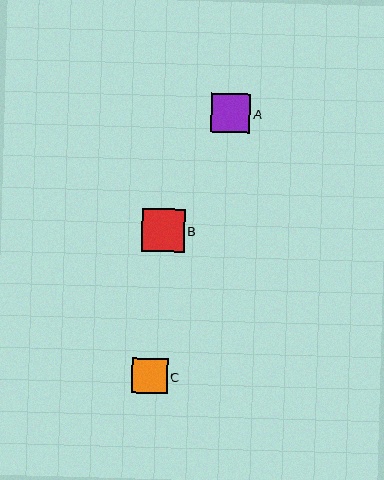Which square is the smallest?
Square C is the smallest with a size of approximately 35 pixels.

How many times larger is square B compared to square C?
Square B is approximately 1.2 times the size of square C.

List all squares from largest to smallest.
From largest to smallest: B, A, C.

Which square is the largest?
Square B is the largest with a size of approximately 43 pixels.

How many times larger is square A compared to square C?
Square A is approximately 1.1 times the size of square C.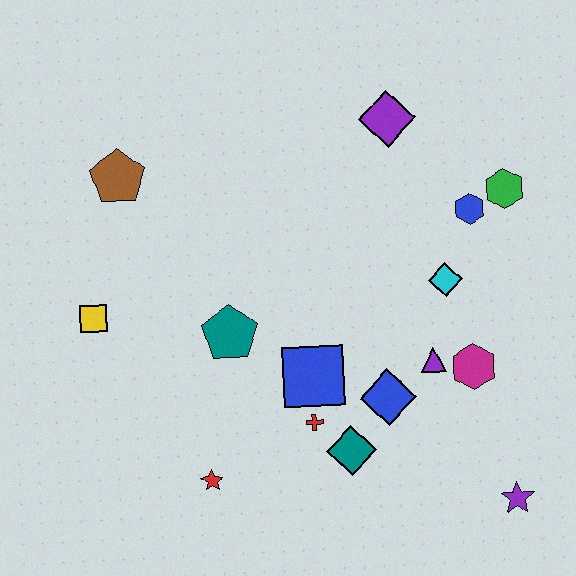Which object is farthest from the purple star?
The brown pentagon is farthest from the purple star.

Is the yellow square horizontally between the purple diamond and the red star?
No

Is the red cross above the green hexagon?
No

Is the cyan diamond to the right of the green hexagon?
No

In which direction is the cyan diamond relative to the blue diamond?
The cyan diamond is above the blue diamond.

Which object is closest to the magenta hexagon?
The purple triangle is closest to the magenta hexagon.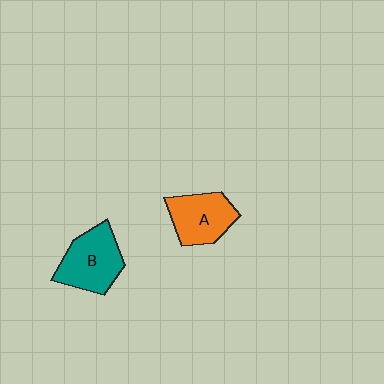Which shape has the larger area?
Shape B (teal).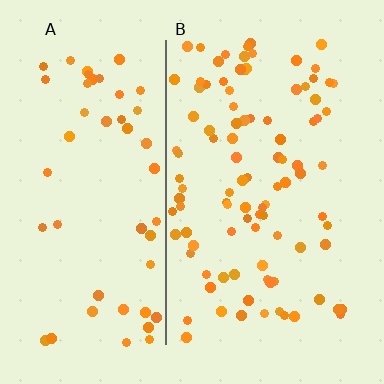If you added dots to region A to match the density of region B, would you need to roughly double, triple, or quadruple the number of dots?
Approximately double.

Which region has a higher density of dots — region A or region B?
B (the right).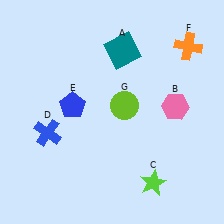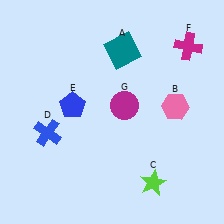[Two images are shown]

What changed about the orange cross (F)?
In Image 1, F is orange. In Image 2, it changed to magenta.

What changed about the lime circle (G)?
In Image 1, G is lime. In Image 2, it changed to magenta.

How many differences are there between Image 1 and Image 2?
There are 2 differences between the two images.